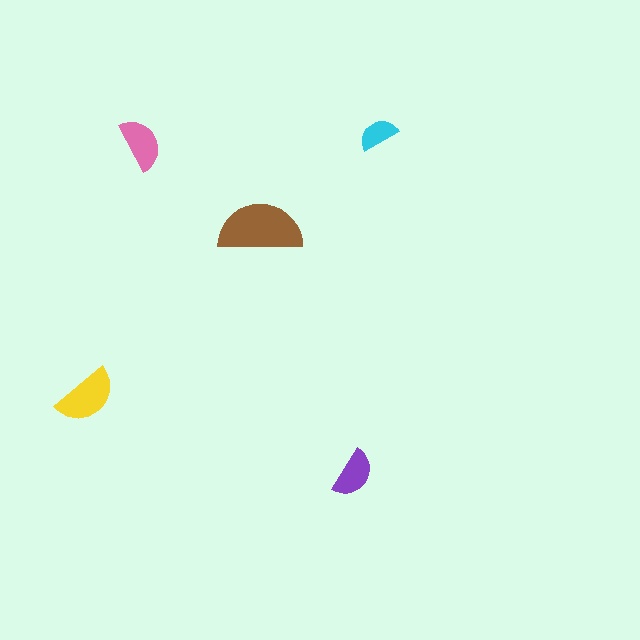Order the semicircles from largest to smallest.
the brown one, the yellow one, the pink one, the purple one, the cyan one.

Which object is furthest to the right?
The cyan semicircle is rightmost.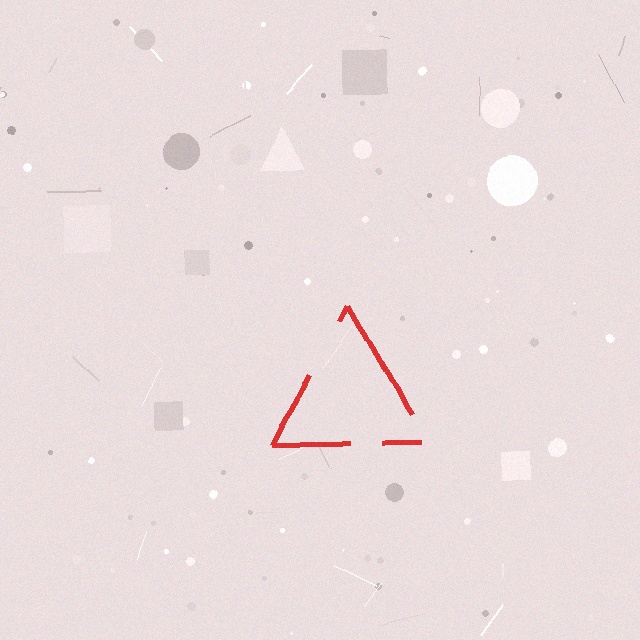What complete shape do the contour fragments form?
The contour fragments form a triangle.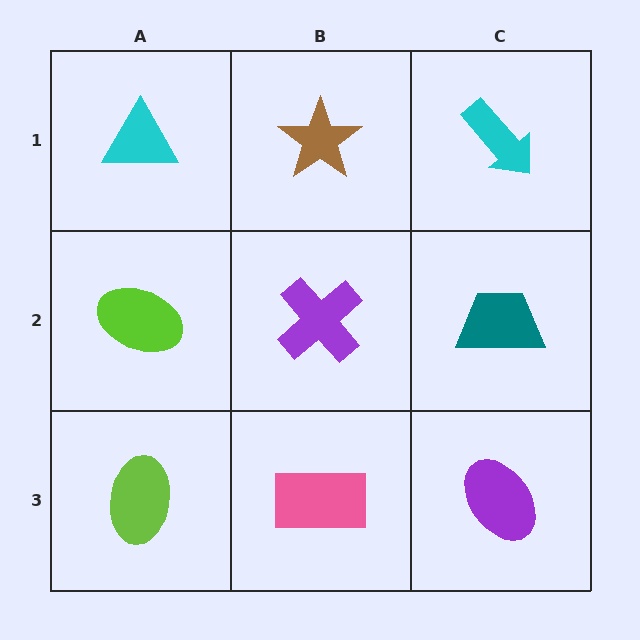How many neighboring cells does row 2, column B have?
4.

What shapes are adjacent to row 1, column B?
A purple cross (row 2, column B), a cyan triangle (row 1, column A), a cyan arrow (row 1, column C).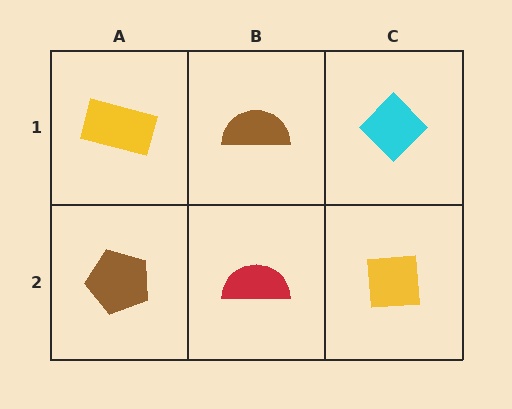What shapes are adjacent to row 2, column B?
A brown semicircle (row 1, column B), a brown pentagon (row 2, column A), a yellow square (row 2, column C).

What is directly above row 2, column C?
A cyan diamond.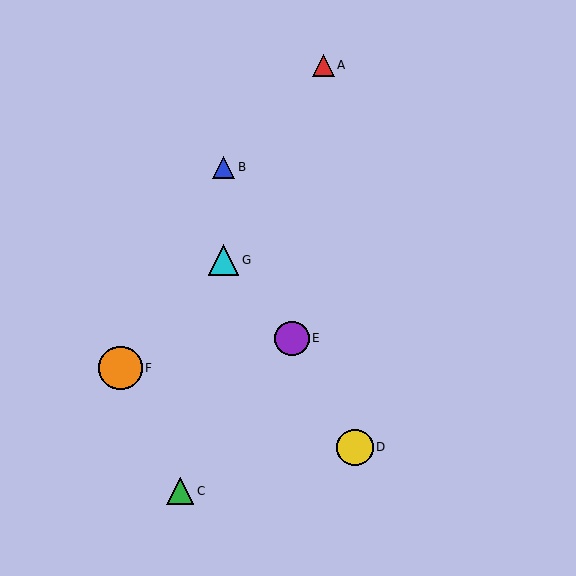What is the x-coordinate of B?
Object B is at x≈223.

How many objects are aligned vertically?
2 objects (B, G) are aligned vertically.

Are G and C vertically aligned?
No, G is at x≈223 and C is at x≈180.